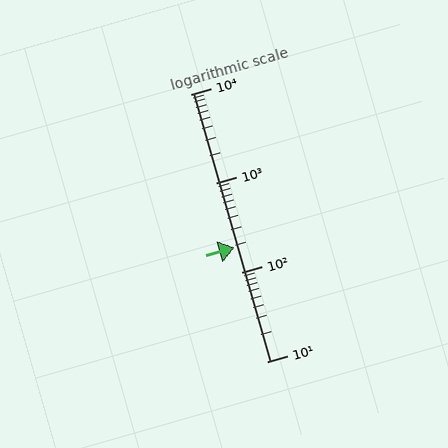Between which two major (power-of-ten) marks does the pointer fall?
The pointer is between 100 and 1000.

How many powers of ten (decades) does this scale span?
The scale spans 3 decades, from 10 to 10000.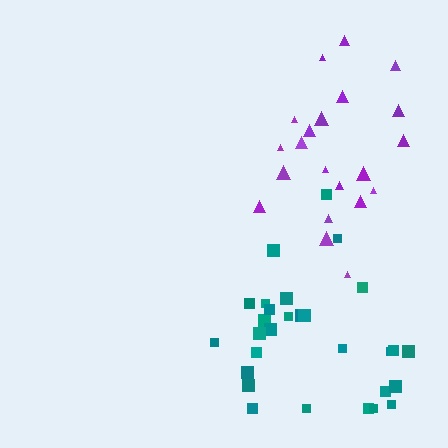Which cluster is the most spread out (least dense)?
Teal.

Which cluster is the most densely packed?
Purple.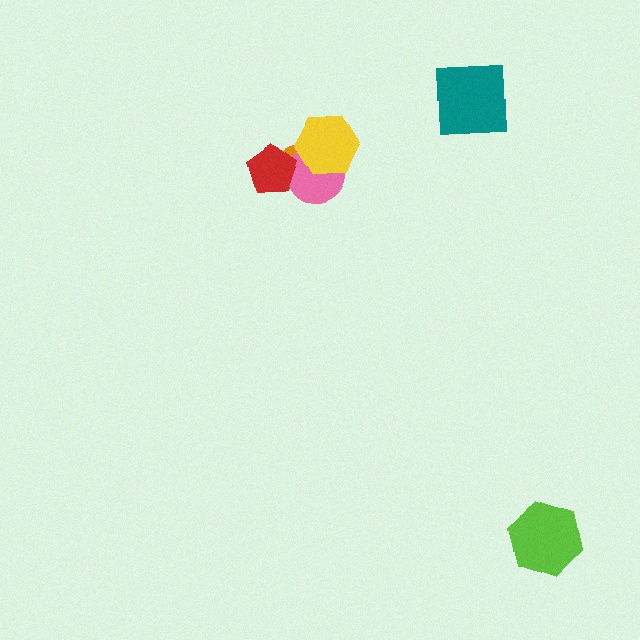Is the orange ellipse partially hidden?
Yes, it is partially covered by another shape.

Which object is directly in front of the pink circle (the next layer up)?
The red pentagon is directly in front of the pink circle.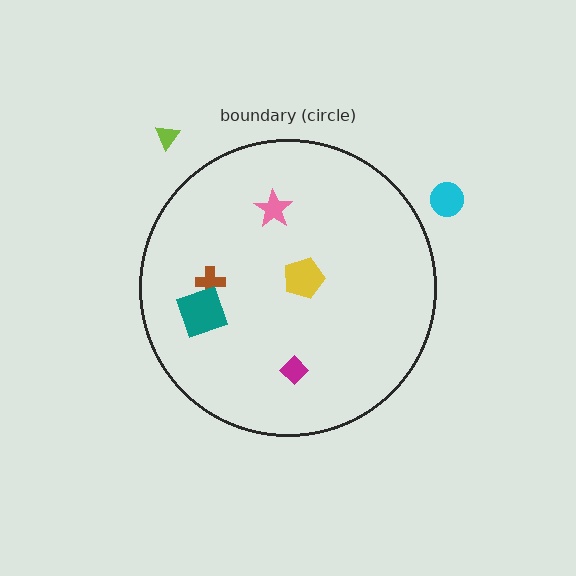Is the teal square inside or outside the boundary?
Inside.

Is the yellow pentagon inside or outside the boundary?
Inside.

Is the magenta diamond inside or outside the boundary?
Inside.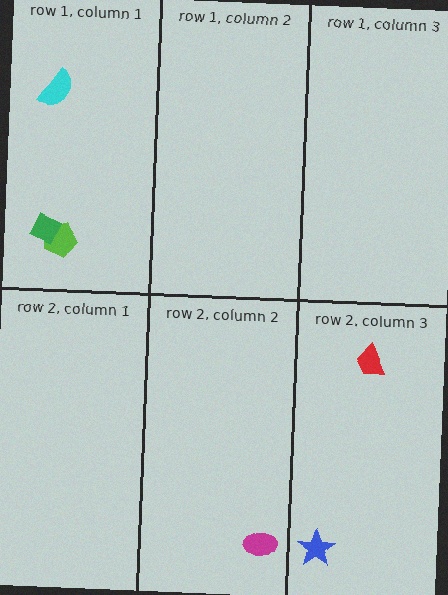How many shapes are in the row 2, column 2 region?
1.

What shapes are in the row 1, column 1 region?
The cyan semicircle, the lime pentagon, the green diamond.